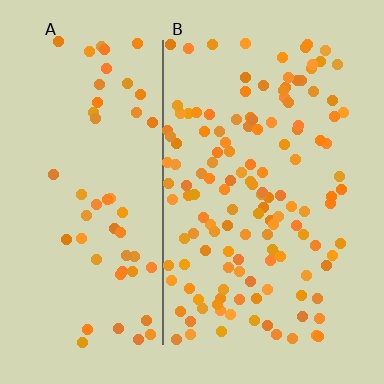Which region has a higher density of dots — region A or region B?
B (the right).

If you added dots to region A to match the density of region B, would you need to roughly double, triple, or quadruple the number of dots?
Approximately double.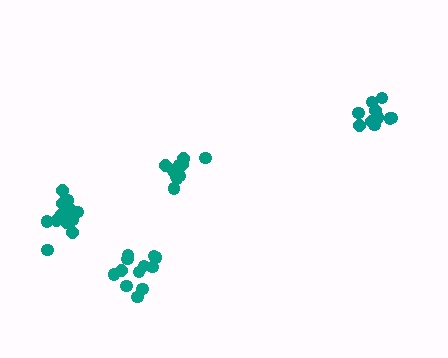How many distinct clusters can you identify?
There are 4 distinct clusters.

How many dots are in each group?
Group 1: 12 dots, Group 2: 11 dots, Group 3: 10 dots, Group 4: 13 dots (46 total).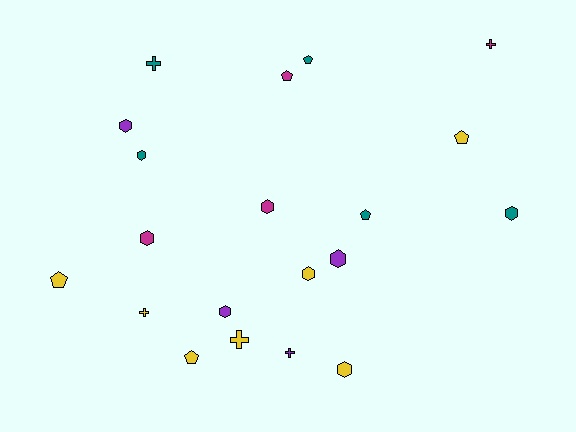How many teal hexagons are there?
There are 2 teal hexagons.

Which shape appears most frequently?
Hexagon, with 9 objects.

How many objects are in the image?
There are 20 objects.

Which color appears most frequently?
Yellow, with 7 objects.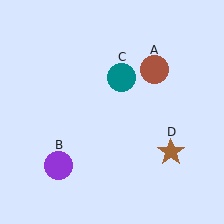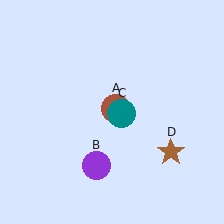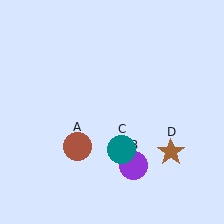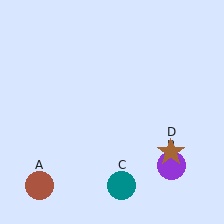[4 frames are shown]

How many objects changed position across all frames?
3 objects changed position: brown circle (object A), purple circle (object B), teal circle (object C).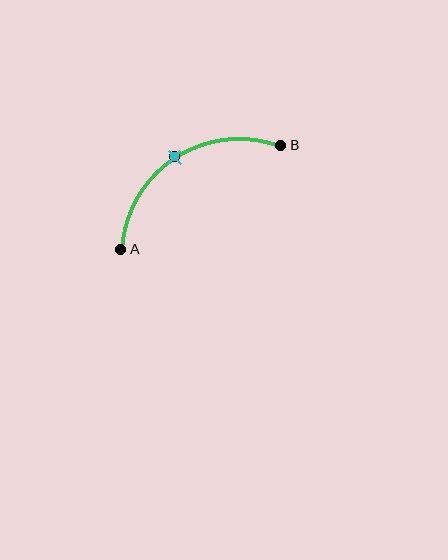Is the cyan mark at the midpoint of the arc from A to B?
Yes. The cyan mark lies on the arc at equal arc-length from both A and B — it is the arc midpoint.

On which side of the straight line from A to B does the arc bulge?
The arc bulges above the straight line connecting A and B.